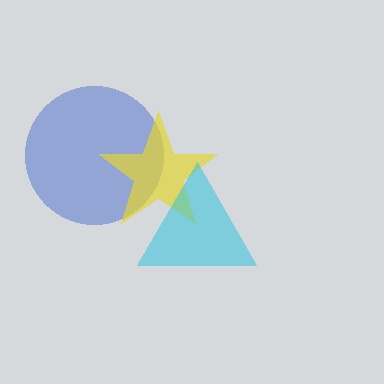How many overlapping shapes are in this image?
There are 3 overlapping shapes in the image.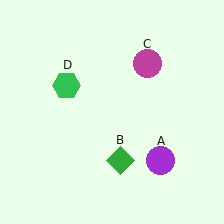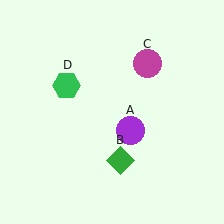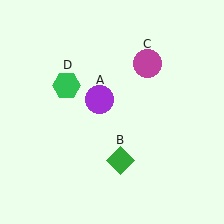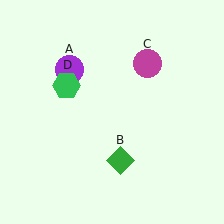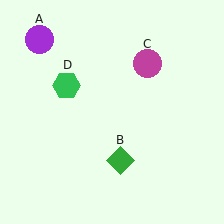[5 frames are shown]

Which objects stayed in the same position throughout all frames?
Green diamond (object B) and magenta circle (object C) and green hexagon (object D) remained stationary.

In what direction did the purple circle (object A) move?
The purple circle (object A) moved up and to the left.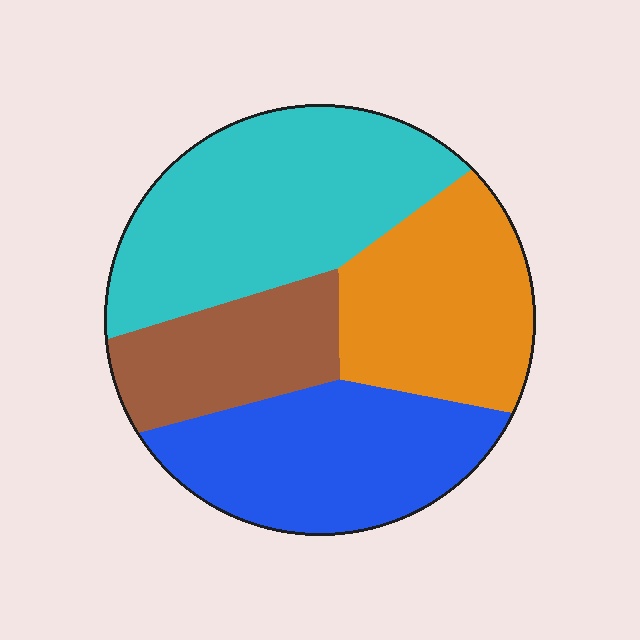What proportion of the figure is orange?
Orange takes up about one quarter (1/4) of the figure.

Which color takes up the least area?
Brown, at roughly 15%.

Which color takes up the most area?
Cyan, at roughly 35%.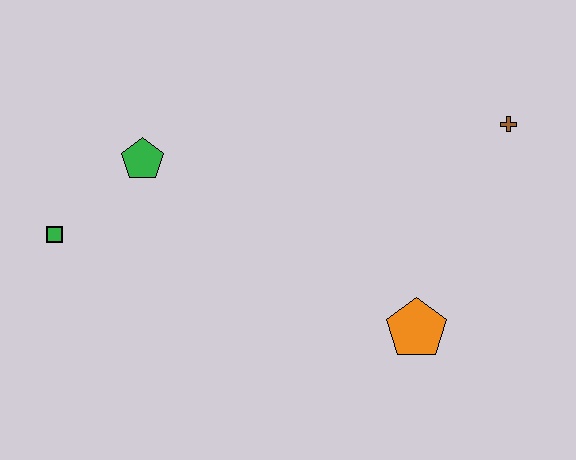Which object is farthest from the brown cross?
The green square is farthest from the brown cross.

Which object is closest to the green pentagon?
The green square is closest to the green pentagon.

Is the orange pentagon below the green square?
Yes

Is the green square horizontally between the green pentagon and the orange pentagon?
No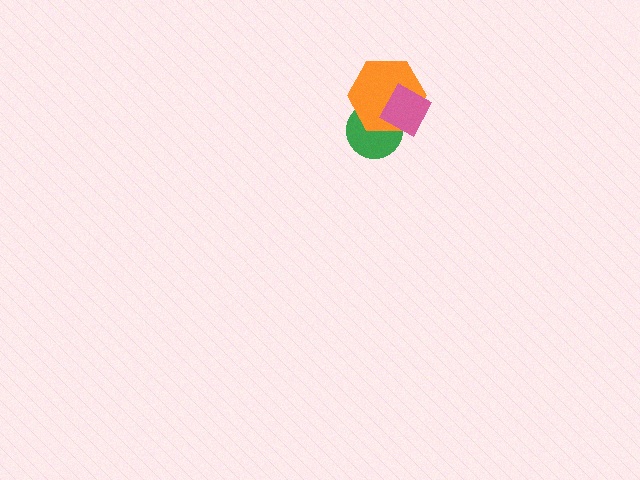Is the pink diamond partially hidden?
No, no other shape covers it.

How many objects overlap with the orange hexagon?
2 objects overlap with the orange hexagon.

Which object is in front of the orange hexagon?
The pink diamond is in front of the orange hexagon.